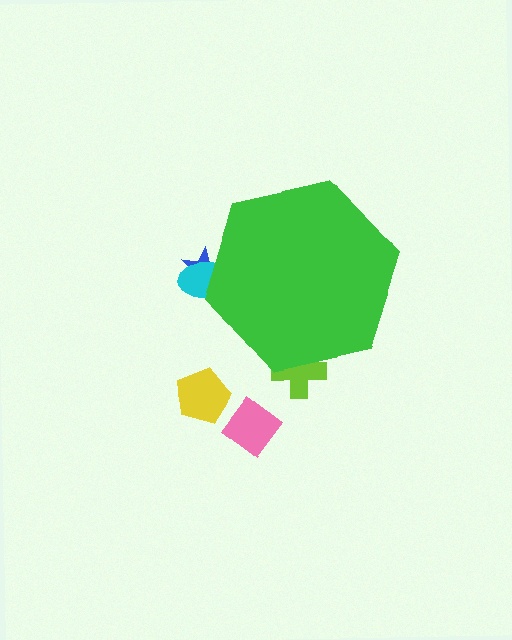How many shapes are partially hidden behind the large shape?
3 shapes are partially hidden.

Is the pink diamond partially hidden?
No, the pink diamond is fully visible.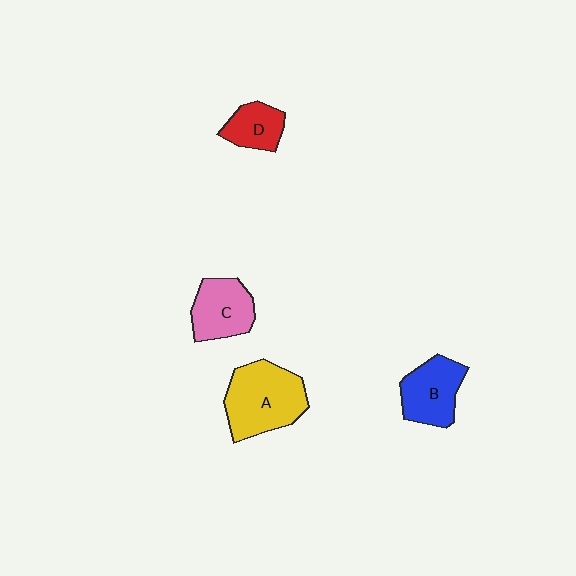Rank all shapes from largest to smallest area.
From largest to smallest: A (yellow), B (blue), C (pink), D (red).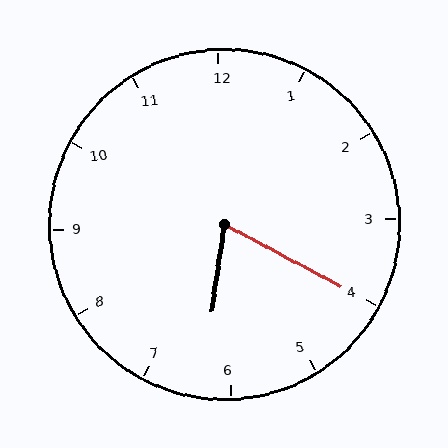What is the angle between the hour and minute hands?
Approximately 70 degrees.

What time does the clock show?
6:20.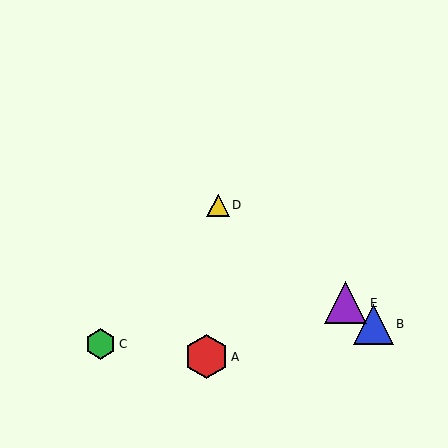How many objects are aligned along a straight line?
3 objects (B, D, E) are aligned along a straight line.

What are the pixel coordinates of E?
Object E is at (346, 303).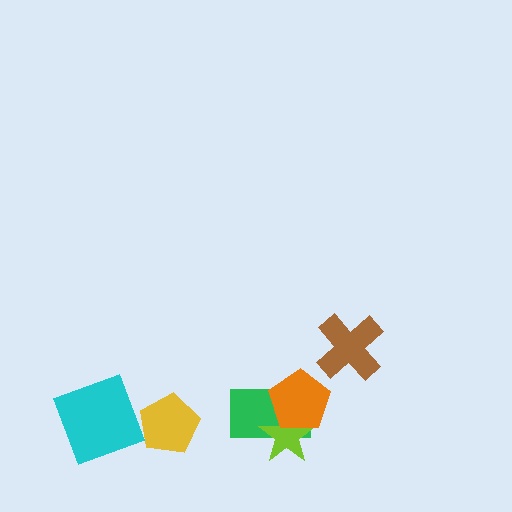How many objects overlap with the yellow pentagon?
1 object overlaps with the yellow pentagon.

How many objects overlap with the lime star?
2 objects overlap with the lime star.